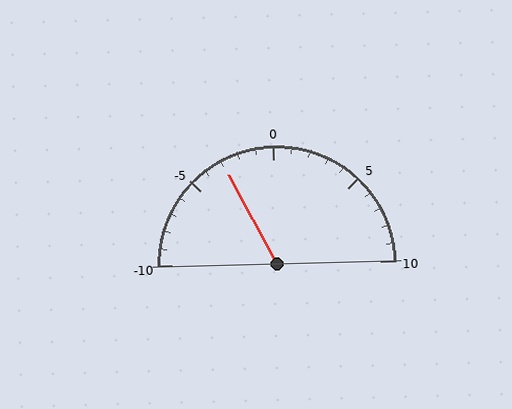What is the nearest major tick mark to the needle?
The nearest major tick mark is -5.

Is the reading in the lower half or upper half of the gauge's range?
The reading is in the lower half of the range (-10 to 10).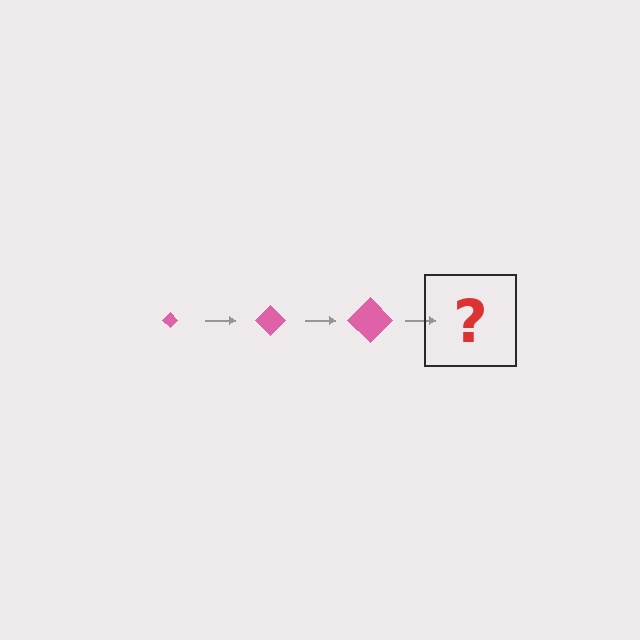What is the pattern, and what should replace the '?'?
The pattern is that the diamond gets progressively larger each step. The '?' should be a pink diamond, larger than the previous one.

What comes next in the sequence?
The next element should be a pink diamond, larger than the previous one.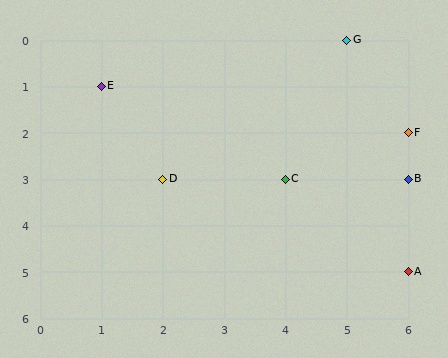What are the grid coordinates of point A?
Point A is at grid coordinates (6, 5).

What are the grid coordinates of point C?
Point C is at grid coordinates (4, 3).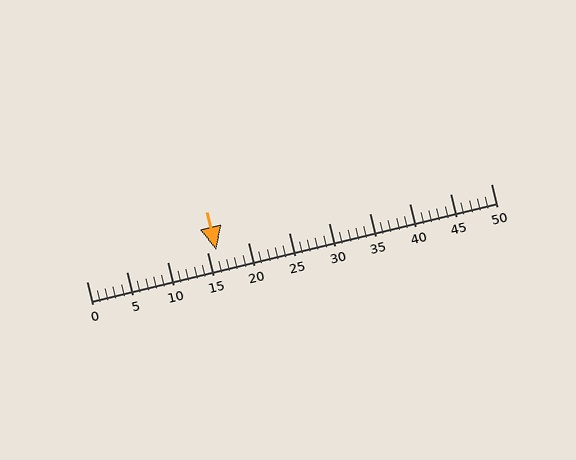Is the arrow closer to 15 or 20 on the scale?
The arrow is closer to 15.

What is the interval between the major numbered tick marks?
The major tick marks are spaced 5 units apart.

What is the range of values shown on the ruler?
The ruler shows values from 0 to 50.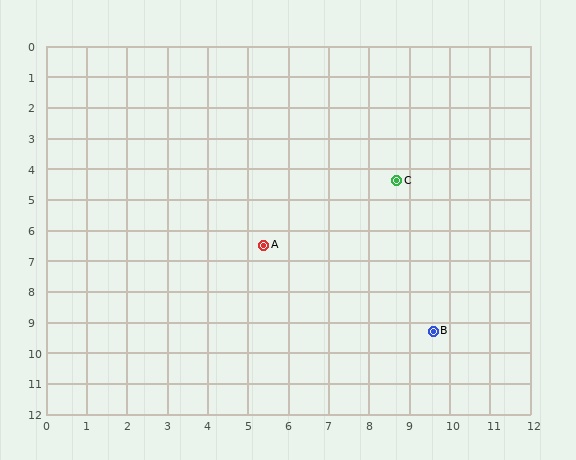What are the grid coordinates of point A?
Point A is at approximately (5.4, 6.5).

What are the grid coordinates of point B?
Point B is at approximately (9.6, 9.3).